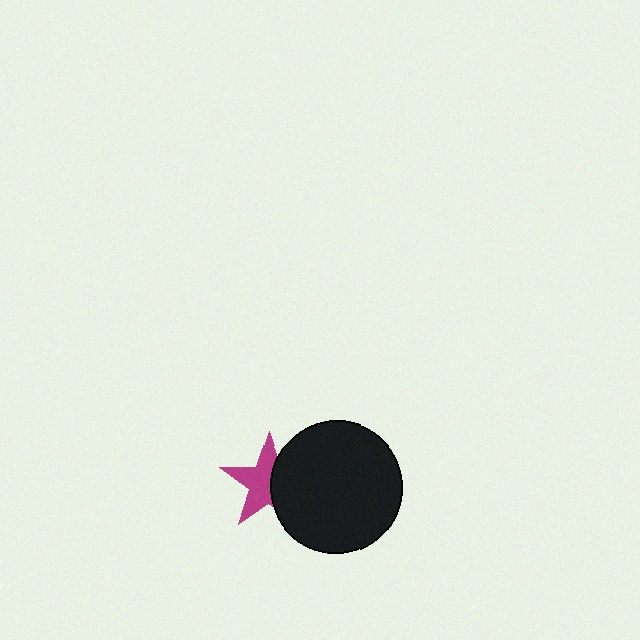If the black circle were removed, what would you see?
You would see the complete magenta star.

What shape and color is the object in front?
The object in front is a black circle.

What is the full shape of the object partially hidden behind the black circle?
The partially hidden object is a magenta star.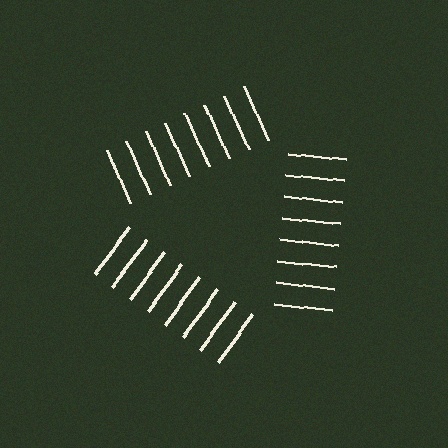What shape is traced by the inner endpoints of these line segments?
An illusory triangle — the line segments terminate on its edges but no continuous stroke is drawn.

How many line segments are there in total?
24 — 8 along each of the 3 edges.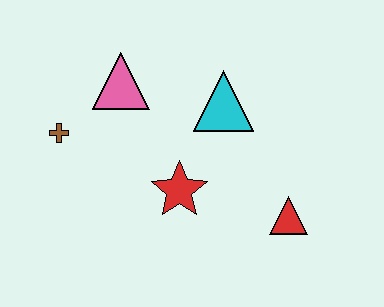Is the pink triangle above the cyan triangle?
Yes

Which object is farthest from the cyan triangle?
The brown cross is farthest from the cyan triangle.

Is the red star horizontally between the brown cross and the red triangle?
Yes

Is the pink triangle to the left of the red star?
Yes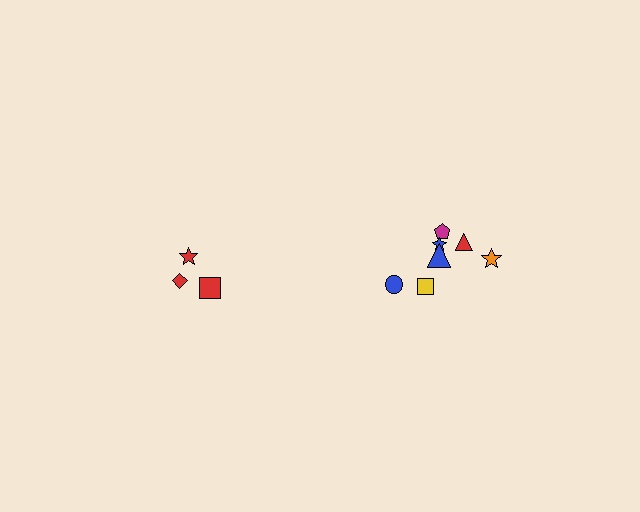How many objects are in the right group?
There are 7 objects.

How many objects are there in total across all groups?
There are 10 objects.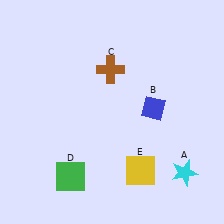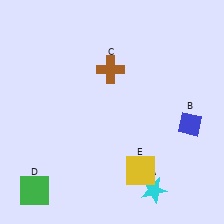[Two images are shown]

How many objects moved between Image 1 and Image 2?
3 objects moved between the two images.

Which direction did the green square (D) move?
The green square (D) moved left.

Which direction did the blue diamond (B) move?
The blue diamond (B) moved right.